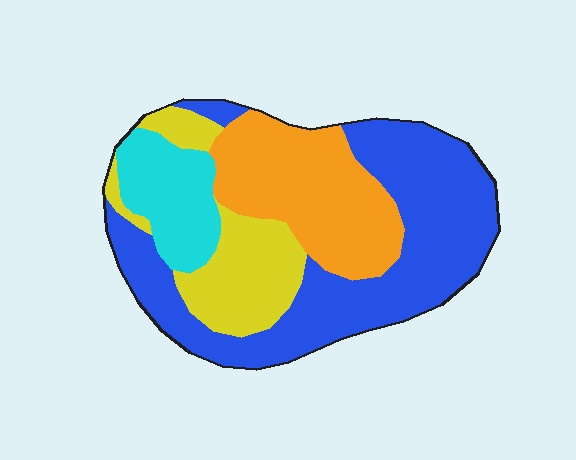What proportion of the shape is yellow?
Yellow takes up about one sixth (1/6) of the shape.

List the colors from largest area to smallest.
From largest to smallest: blue, orange, yellow, cyan.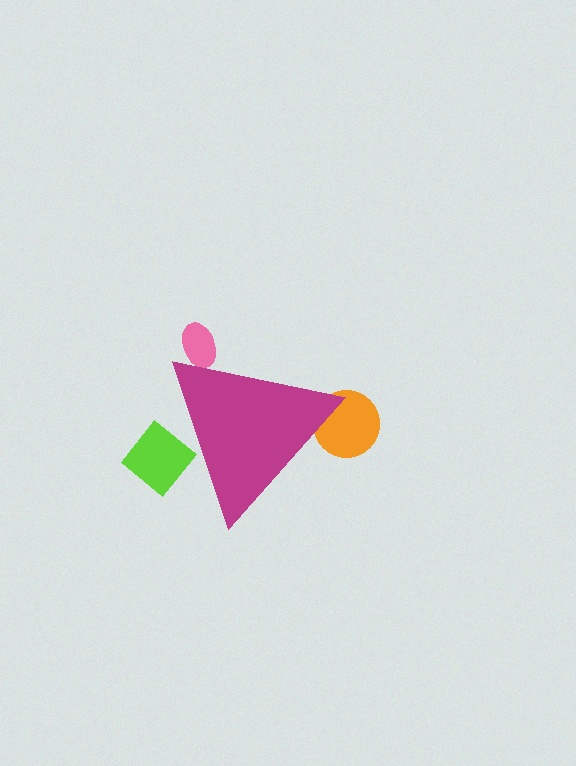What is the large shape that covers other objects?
A magenta triangle.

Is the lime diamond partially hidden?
Yes, the lime diamond is partially hidden behind the magenta triangle.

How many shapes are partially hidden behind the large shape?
3 shapes are partially hidden.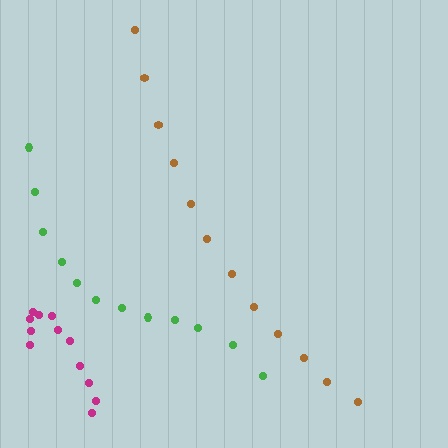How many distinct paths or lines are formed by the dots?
There are 3 distinct paths.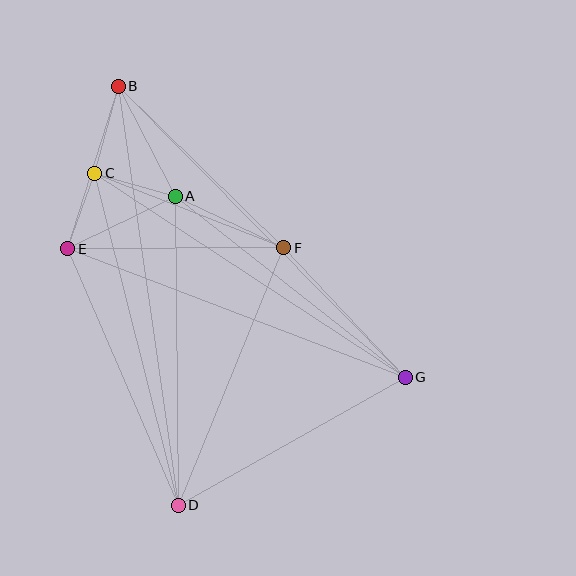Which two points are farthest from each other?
Points B and D are farthest from each other.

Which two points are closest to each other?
Points C and E are closest to each other.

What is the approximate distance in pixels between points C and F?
The distance between C and F is approximately 204 pixels.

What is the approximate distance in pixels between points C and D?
The distance between C and D is approximately 342 pixels.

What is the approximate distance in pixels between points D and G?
The distance between D and G is approximately 261 pixels.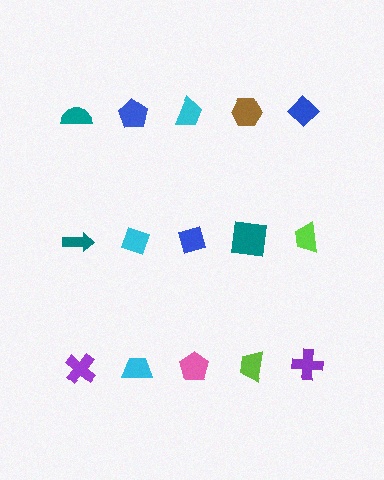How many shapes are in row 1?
5 shapes.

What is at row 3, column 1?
A purple cross.